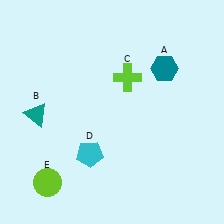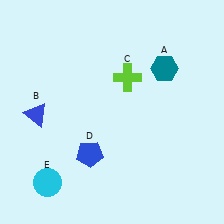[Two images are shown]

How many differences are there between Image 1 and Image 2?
There are 3 differences between the two images.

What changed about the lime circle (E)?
In Image 1, E is lime. In Image 2, it changed to cyan.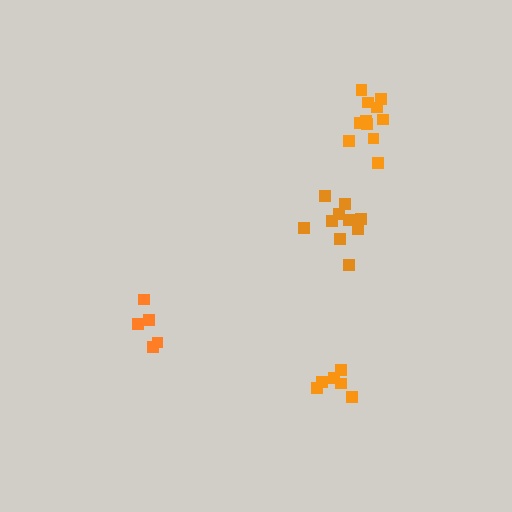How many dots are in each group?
Group 1: 11 dots, Group 2: 5 dots, Group 3: 10 dots, Group 4: 6 dots (32 total).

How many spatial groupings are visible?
There are 4 spatial groupings.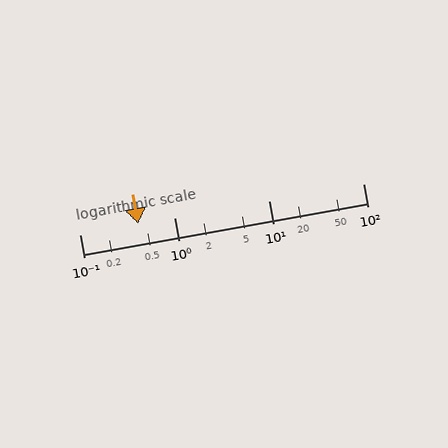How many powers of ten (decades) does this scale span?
The scale spans 3 decades, from 0.1 to 100.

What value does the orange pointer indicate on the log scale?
The pointer indicates approximately 0.42.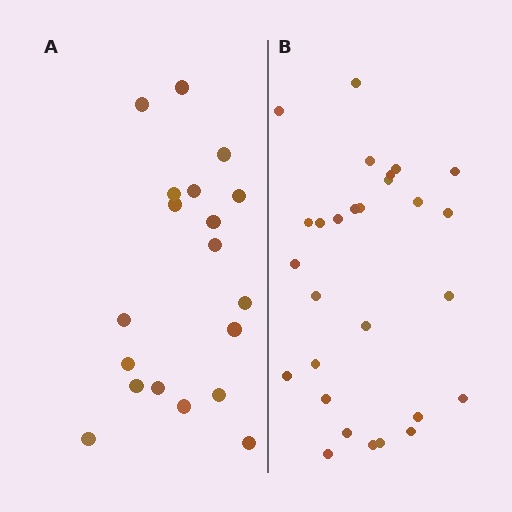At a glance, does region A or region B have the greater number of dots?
Region B (the right region) has more dots.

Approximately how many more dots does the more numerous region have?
Region B has roughly 8 or so more dots than region A.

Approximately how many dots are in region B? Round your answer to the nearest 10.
About 30 dots. (The exact count is 28, which rounds to 30.)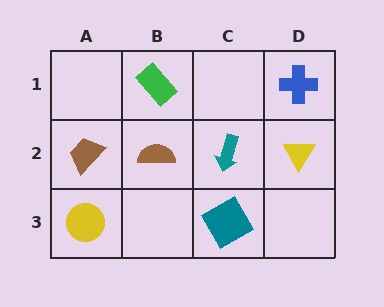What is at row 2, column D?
A yellow triangle.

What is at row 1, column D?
A blue cross.